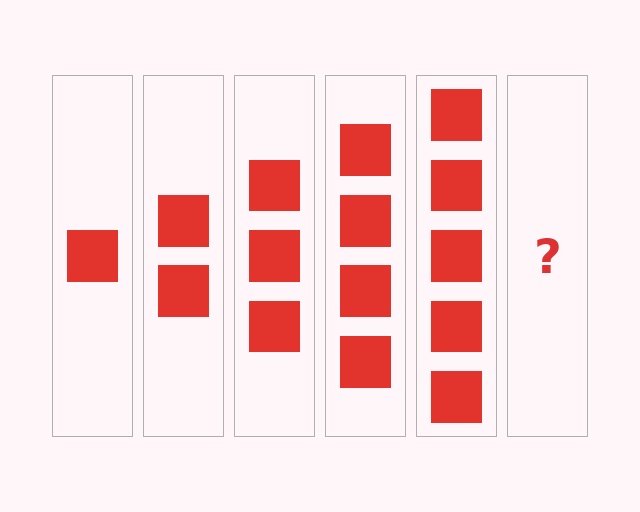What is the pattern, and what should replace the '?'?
The pattern is that each step adds one more square. The '?' should be 6 squares.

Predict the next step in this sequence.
The next step is 6 squares.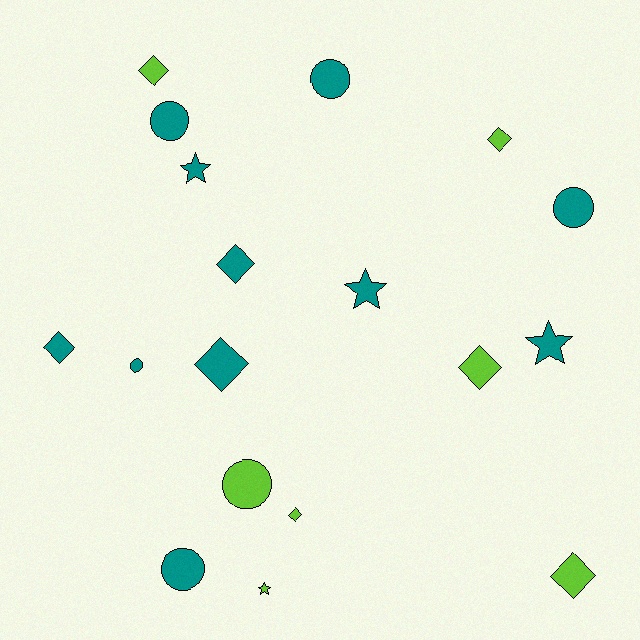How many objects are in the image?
There are 18 objects.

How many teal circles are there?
There are 5 teal circles.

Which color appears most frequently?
Teal, with 11 objects.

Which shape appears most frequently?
Diamond, with 8 objects.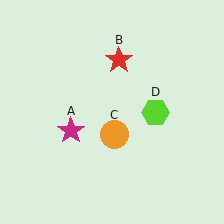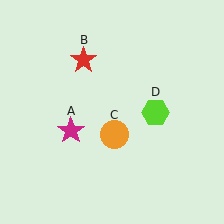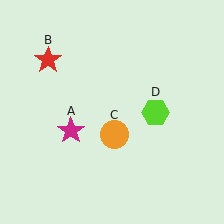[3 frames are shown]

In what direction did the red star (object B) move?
The red star (object B) moved left.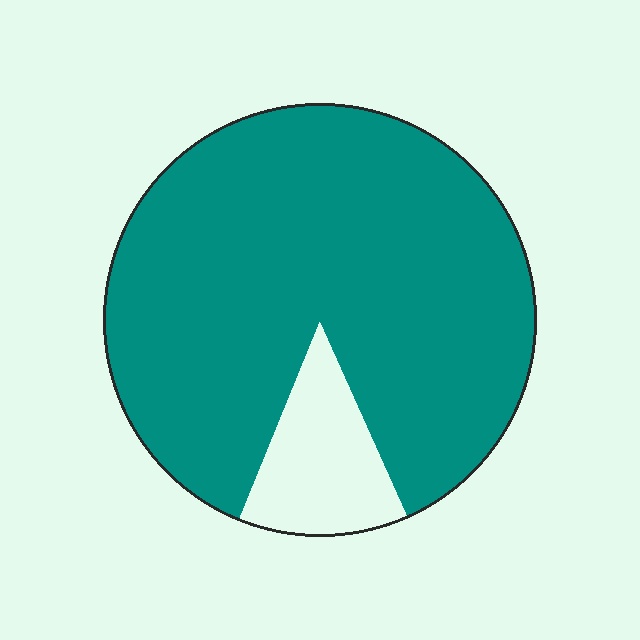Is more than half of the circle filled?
Yes.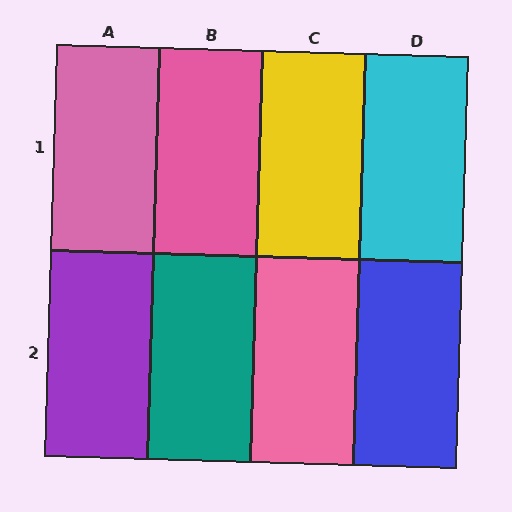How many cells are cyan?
1 cell is cyan.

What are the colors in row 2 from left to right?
Purple, teal, pink, blue.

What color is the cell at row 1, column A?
Pink.